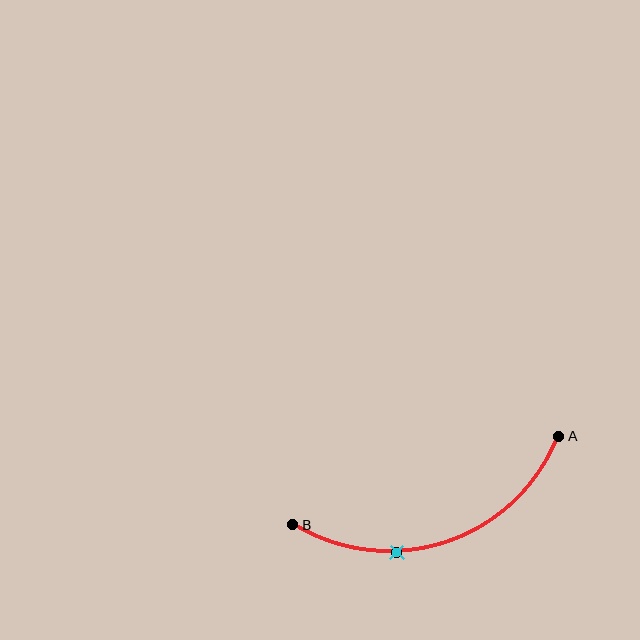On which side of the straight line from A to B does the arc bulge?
The arc bulges below the straight line connecting A and B.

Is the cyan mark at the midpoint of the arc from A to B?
No. The cyan mark lies on the arc but is closer to endpoint B. The arc midpoint would be at the point on the curve equidistant along the arc from both A and B.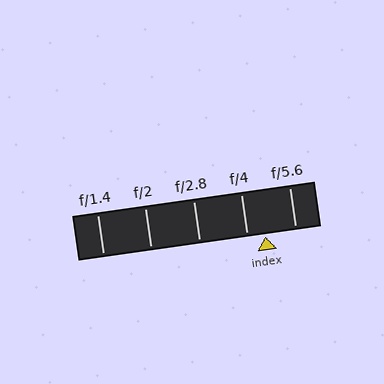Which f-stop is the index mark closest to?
The index mark is closest to f/4.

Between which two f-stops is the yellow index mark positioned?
The index mark is between f/4 and f/5.6.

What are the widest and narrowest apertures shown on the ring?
The widest aperture shown is f/1.4 and the narrowest is f/5.6.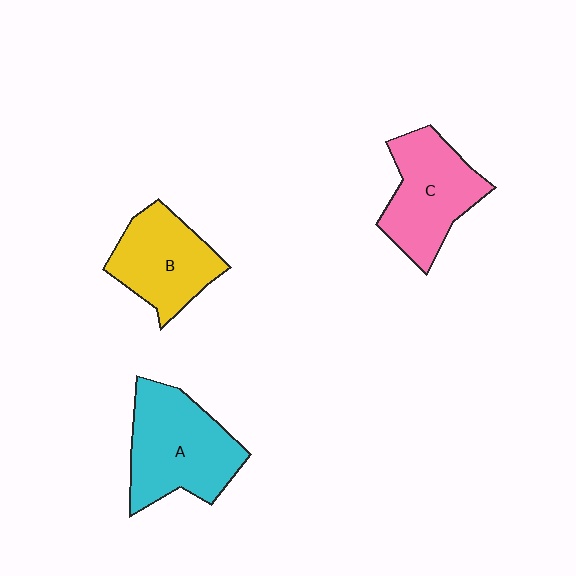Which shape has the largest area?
Shape A (cyan).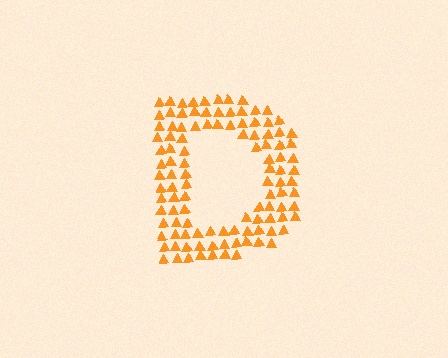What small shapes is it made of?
It is made of small triangles.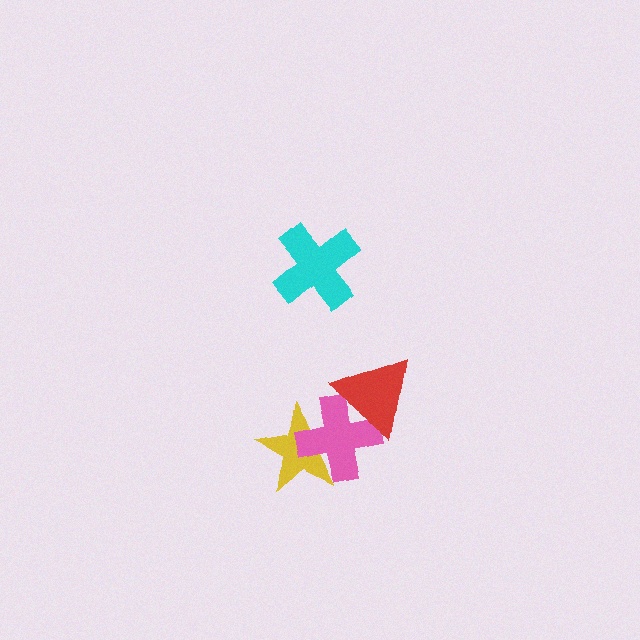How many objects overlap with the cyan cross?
0 objects overlap with the cyan cross.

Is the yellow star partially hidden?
Yes, it is partially covered by another shape.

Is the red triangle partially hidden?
No, no other shape covers it.